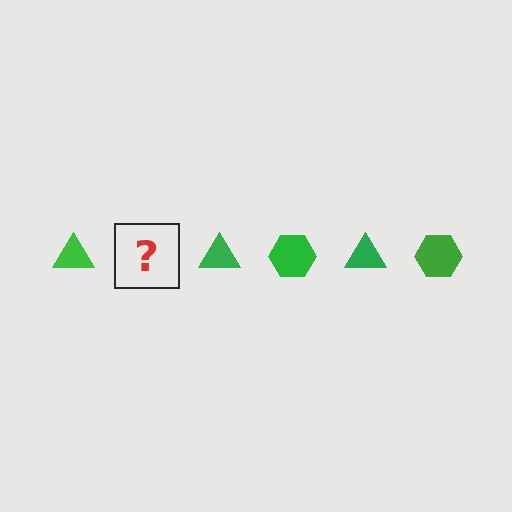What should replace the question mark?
The question mark should be replaced with a green hexagon.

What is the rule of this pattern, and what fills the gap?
The rule is that the pattern cycles through triangle, hexagon shapes in green. The gap should be filled with a green hexagon.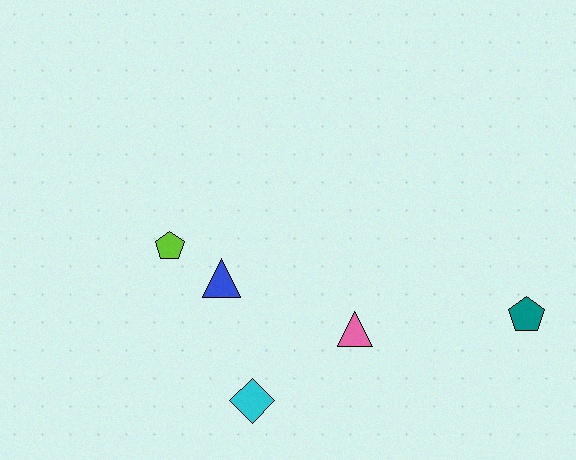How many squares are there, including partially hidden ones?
There are no squares.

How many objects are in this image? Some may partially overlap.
There are 5 objects.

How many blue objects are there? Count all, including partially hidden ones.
There is 1 blue object.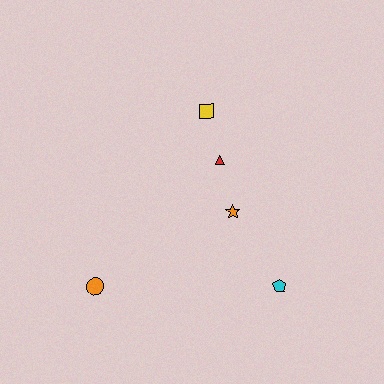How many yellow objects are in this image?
There is 1 yellow object.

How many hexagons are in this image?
There are no hexagons.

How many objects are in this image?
There are 5 objects.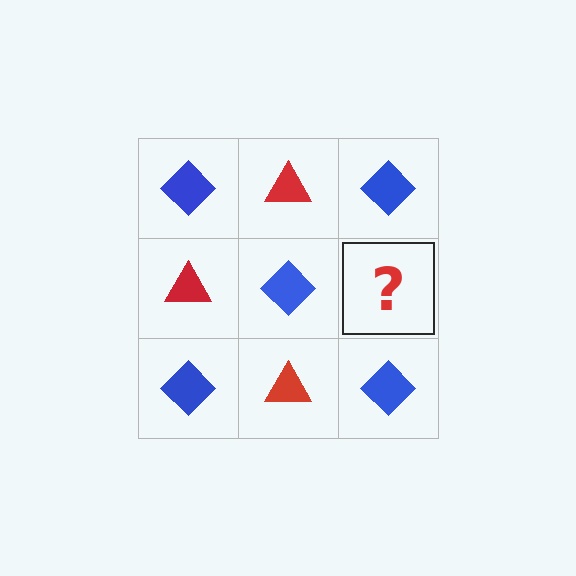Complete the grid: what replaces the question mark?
The question mark should be replaced with a red triangle.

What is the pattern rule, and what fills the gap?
The rule is that it alternates blue diamond and red triangle in a checkerboard pattern. The gap should be filled with a red triangle.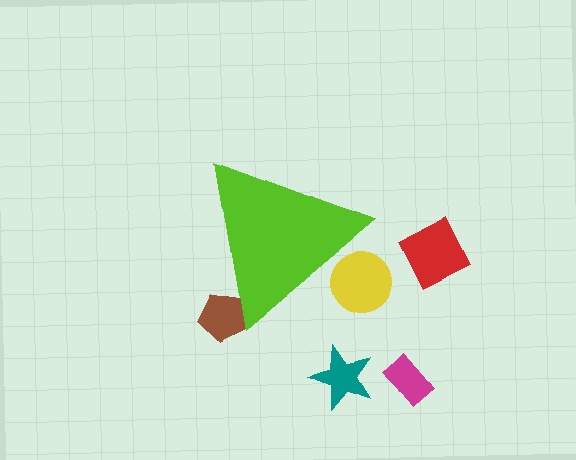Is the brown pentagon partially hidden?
Yes, the brown pentagon is partially hidden behind the lime triangle.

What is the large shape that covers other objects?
A lime triangle.